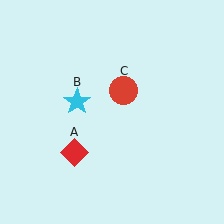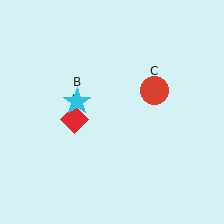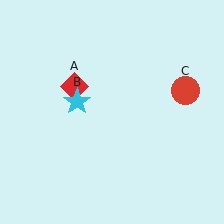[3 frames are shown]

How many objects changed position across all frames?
2 objects changed position: red diamond (object A), red circle (object C).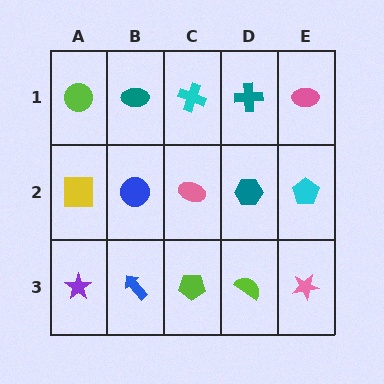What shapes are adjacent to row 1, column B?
A blue circle (row 2, column B), a lime circle (row 1, column A), a cyan cross (row 1, column C).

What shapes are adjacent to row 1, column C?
A pink ellipse (row 2, column C), a teal ellipse (row 1, column B), a teal cross (row 1, column D).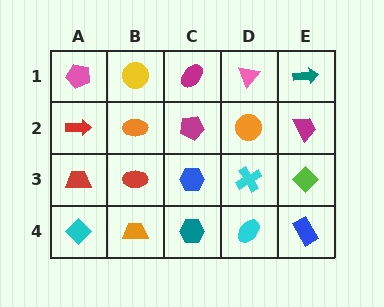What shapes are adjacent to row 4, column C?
A blue hexagon (row 3, column C), an orange trapezoid (row 4, column B), a cyan ellipse (row 4, column D).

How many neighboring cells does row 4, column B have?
3.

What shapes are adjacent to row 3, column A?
A red arrow (row 2, column A), a cyan diamond (row 4, column A), a red ellipse (row 3, column B).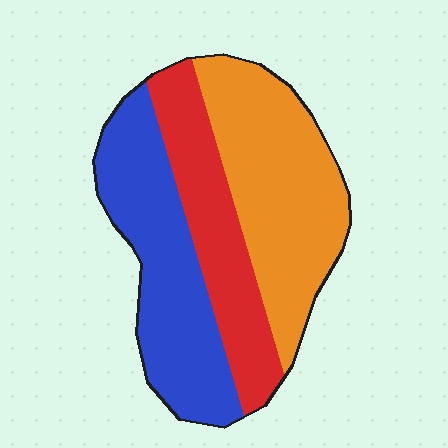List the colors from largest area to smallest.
From largest to smallest: orange, blue, red.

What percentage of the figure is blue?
Blue takes up about one third (1/3) of the figure.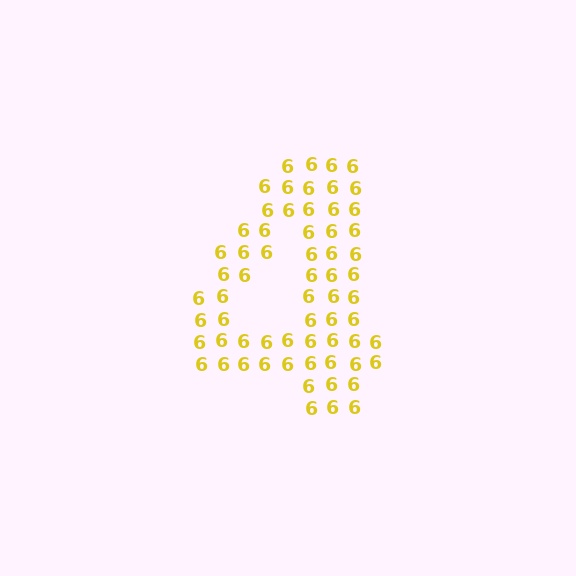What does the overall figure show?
The overall figure shows the digit 4.